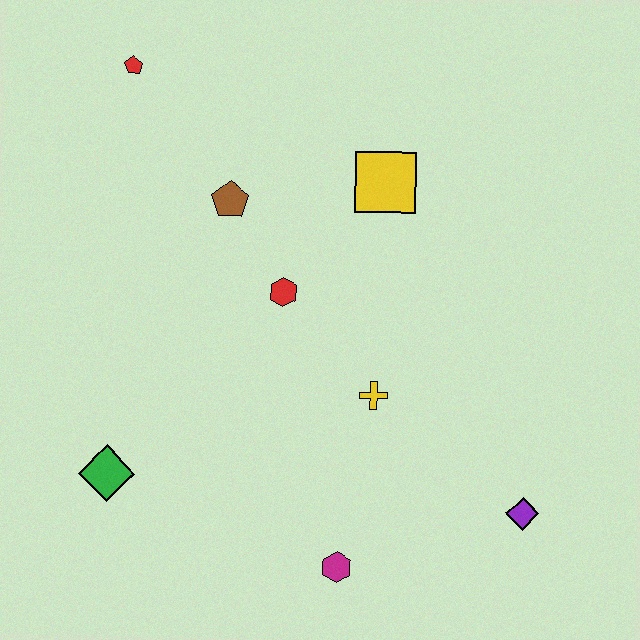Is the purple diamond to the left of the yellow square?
No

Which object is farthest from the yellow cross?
The red pentagon is farthest from the yellow cross.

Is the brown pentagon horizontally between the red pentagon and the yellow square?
Yes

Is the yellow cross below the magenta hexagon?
No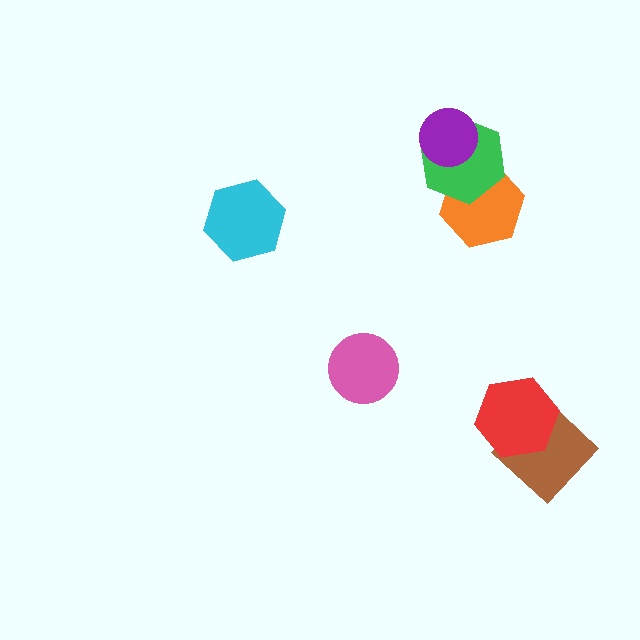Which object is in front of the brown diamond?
The red hexagon is in front of the brown diamond.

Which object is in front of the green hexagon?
The purple circle is in front of the green hexagon.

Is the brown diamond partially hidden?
Yes, it is partially covered by another shape.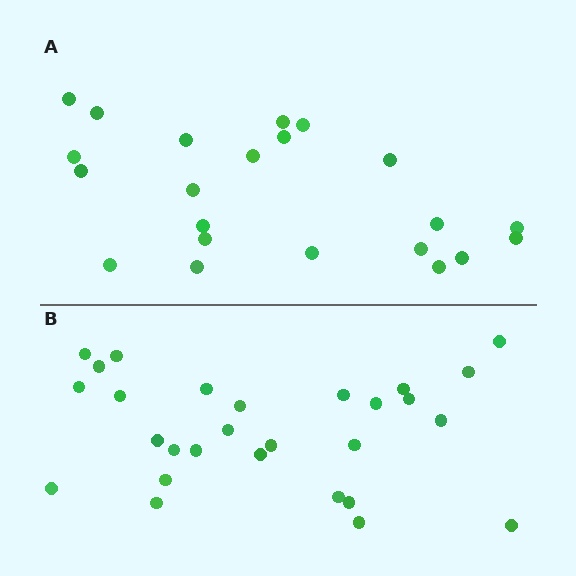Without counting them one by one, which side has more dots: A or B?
Region B (the bottom region) has more dots.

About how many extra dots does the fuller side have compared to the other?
Region B has about 6 more dots than region A.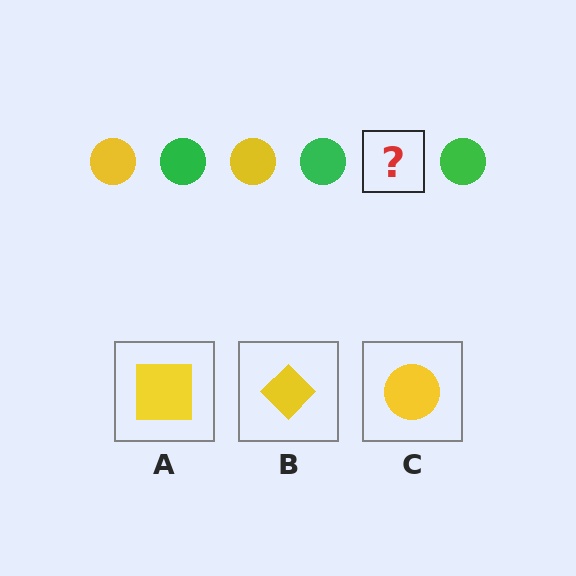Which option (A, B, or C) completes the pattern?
C.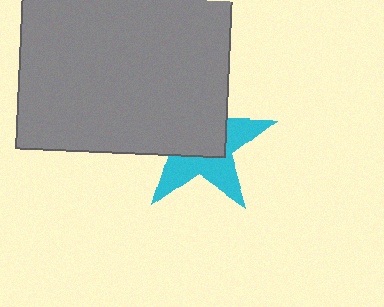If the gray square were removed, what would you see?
You would see the complete cyan star.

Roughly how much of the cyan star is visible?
About half of it is visible (roughly 45%).